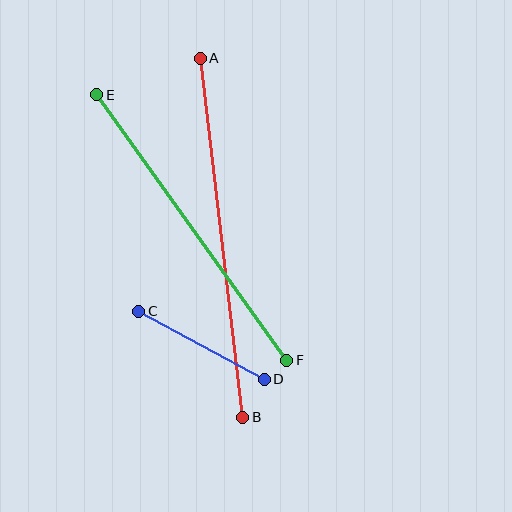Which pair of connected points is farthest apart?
Points A and B are farthest apart.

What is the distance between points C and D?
The distance is approximately 143 pixels.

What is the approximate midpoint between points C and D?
The midpoint is at approximately (201, 345) pixels.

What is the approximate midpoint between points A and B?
The midpoint is at approximately (222, 238) pixels.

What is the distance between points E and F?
The distance is approximately 326 pixels.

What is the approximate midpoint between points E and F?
The midpoint is at approximately (192, 227) pixels.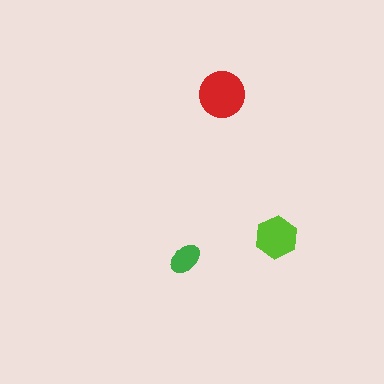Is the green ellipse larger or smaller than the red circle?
Smaller.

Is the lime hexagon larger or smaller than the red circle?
Smaller.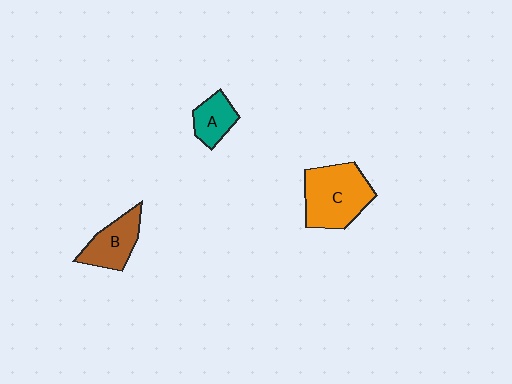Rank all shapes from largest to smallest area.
From largest to smallest: C (orange), B (brown), A (teal).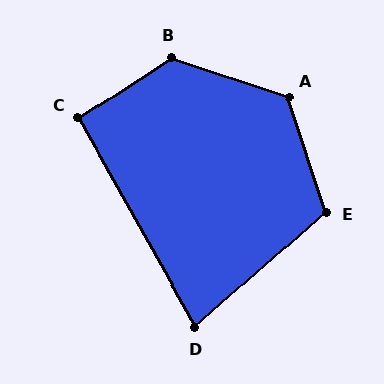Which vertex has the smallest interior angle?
D, at approximately 78 degrees.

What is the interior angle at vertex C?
Approximately 94 degrees (approximately right).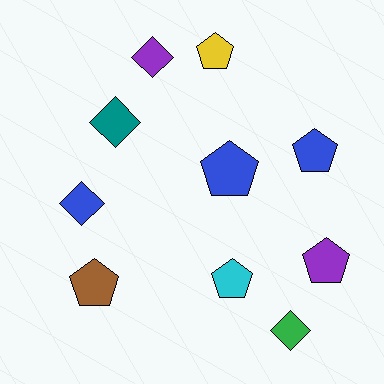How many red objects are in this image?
There are no red objects.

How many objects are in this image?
There are 10 objects.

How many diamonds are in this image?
There are 4 diamonds.